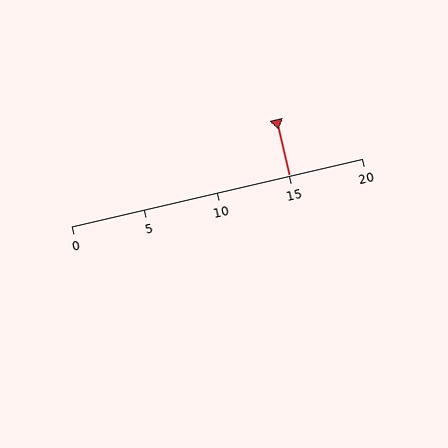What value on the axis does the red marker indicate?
The marker indicates approximately 15.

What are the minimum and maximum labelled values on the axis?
The axis runs from 0 to 20.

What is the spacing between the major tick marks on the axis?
The major ticks are spaced 5 apart.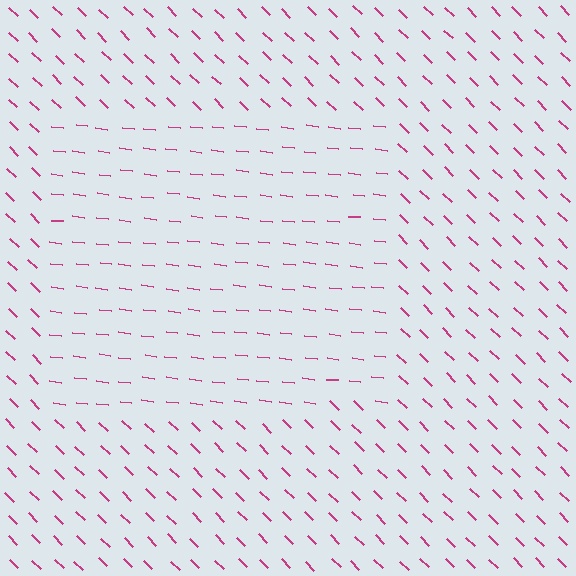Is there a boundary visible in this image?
Yes, there is a texture boundary formed by a change in line orientation.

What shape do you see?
I see a rectangle.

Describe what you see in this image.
The image is filled with small magenta line segments. A rectangle region in the image has lines oriented differently from the surrounding lines, creating a visible texture boundary.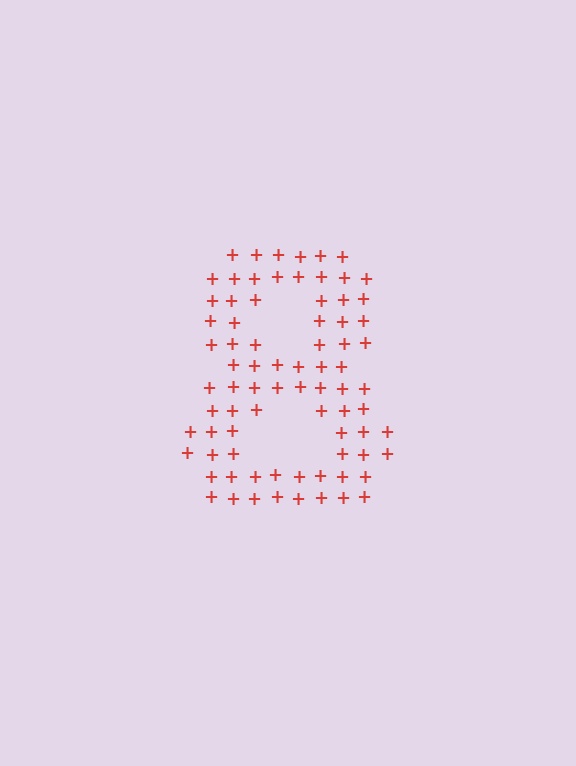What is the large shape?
The large shape is the digit 8.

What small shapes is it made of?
It is made of small plus signs.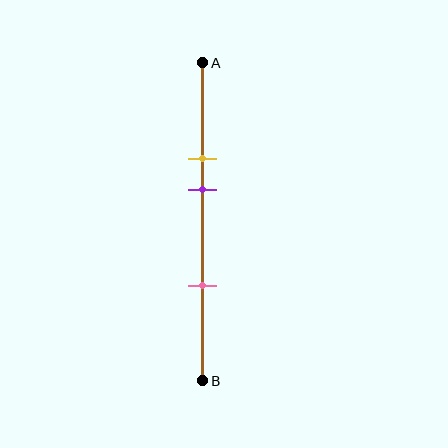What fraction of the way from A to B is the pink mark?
The pink mark is approximately 70% (0.7) of the way from A to B.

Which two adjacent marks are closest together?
The yellow and purple marks are the closest adjacent pair.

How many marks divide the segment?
There are 3 marks dividing the segment.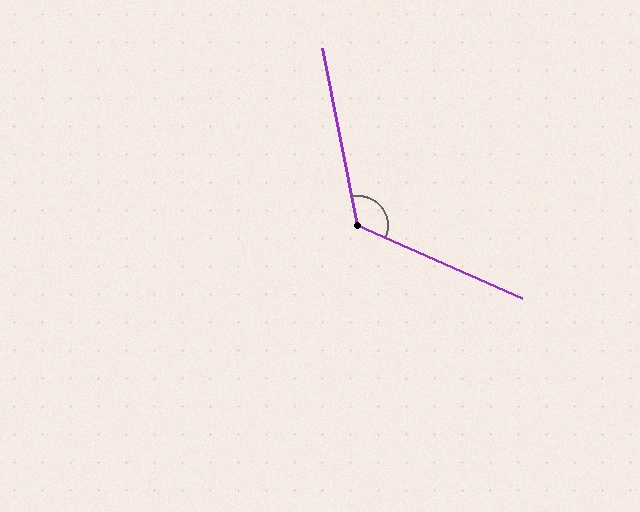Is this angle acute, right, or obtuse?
It is obtuse.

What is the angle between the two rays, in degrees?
Approximately 125 degrees.